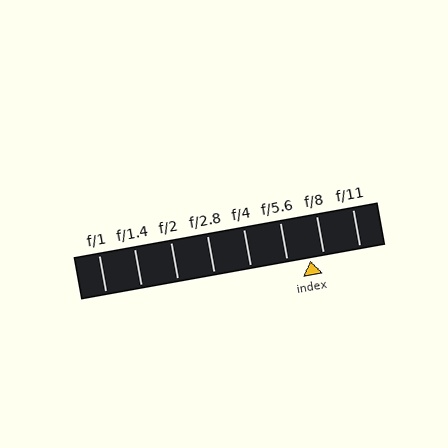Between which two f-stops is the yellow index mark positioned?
The index mark is between f/5.6 and f/8.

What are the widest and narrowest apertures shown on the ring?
The widest aperture shown is f/1 and the narrowest is f/11.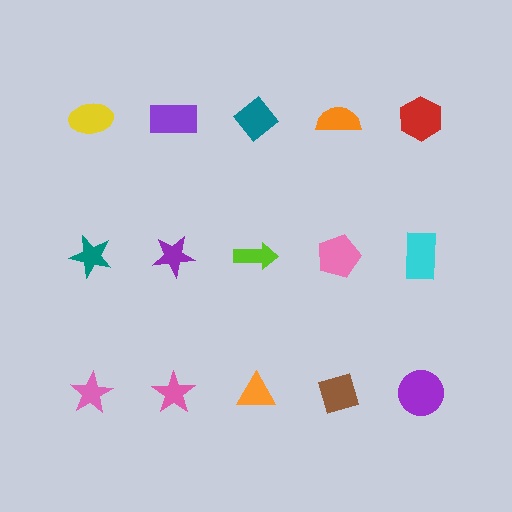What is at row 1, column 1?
A yellow ellipse.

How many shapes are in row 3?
5 shapes.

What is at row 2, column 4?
A pink pentagon.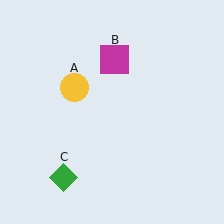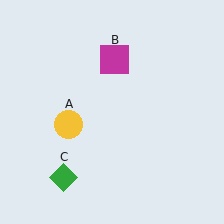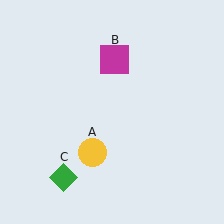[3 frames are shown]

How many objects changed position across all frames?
1 object changed position: yellow circle (object A).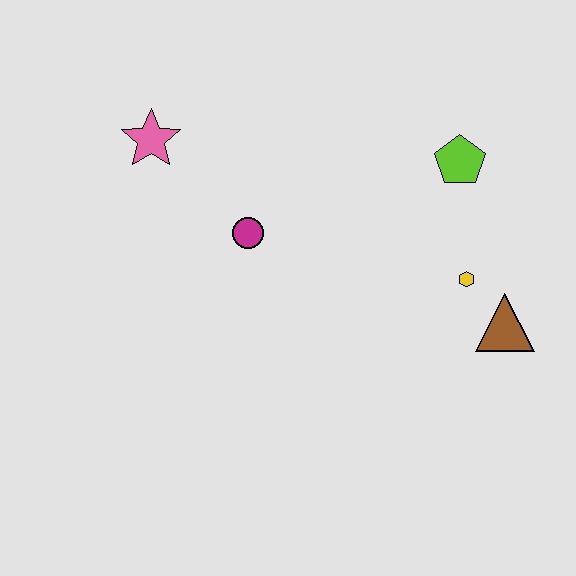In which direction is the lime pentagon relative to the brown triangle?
The lime pentagon is above the brown triangle.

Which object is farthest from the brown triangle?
The pink star is farthest from the brown triangle.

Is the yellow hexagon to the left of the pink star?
No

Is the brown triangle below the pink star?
Yes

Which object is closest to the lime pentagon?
The yellow hexagon is closest to the lime pentagon.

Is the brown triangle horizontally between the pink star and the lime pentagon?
No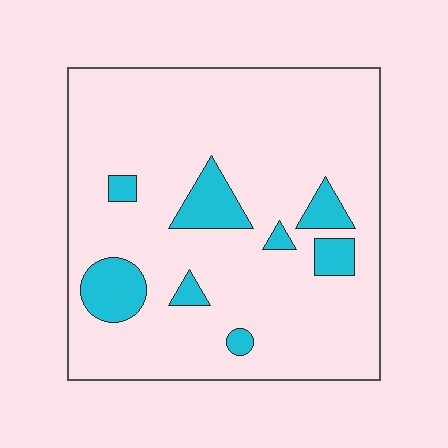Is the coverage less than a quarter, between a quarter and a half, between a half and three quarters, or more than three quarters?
Less than a quarter.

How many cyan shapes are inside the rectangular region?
8.